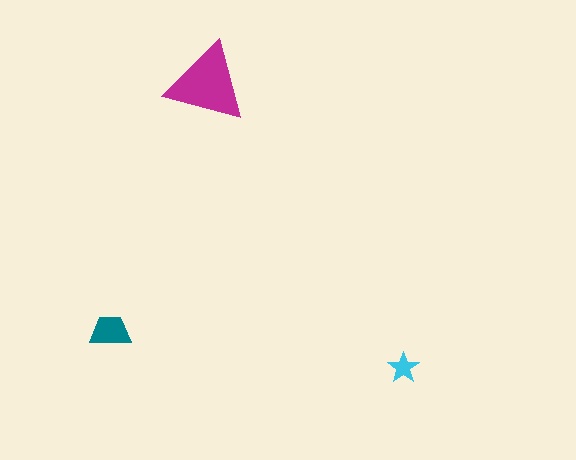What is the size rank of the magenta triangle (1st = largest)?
1st.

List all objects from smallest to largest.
The cyan star, the teal trapezoid, the magenta triangle.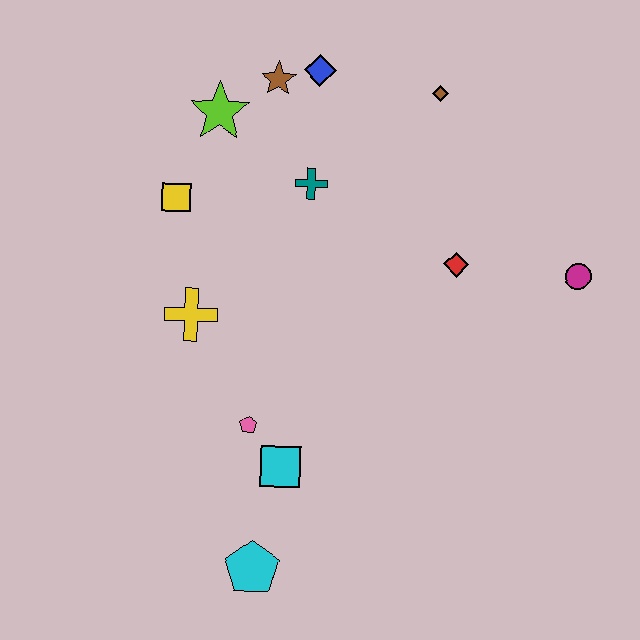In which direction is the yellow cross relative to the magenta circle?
The yellow cross is to the left of the magenta circle.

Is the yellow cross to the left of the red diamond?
Yes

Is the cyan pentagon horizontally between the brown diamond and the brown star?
No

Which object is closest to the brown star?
The blue diamond is closest to the brown star.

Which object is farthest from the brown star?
The cyan pentagon is farthest from the brown star.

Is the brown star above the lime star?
Yes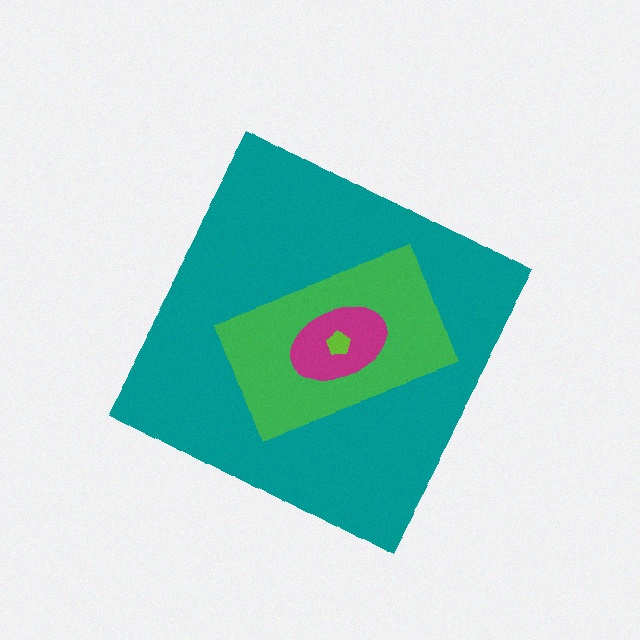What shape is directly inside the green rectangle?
The magenta ellipse.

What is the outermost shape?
The teal diamond.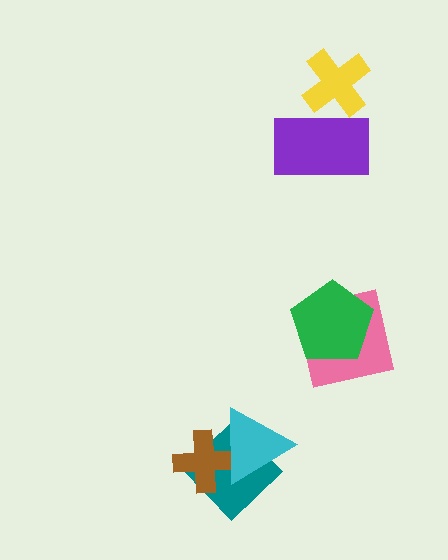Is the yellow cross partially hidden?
Yes, it is partially covered by another shape.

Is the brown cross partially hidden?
Yes, it is partially covered by another shape.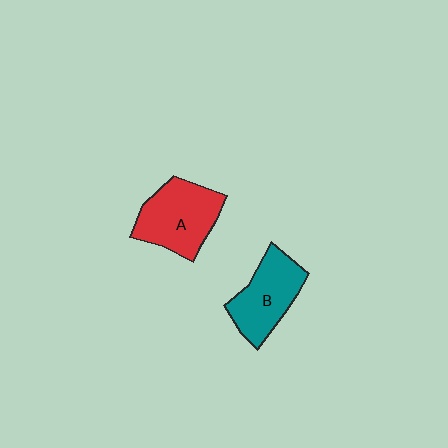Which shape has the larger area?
Shape A (red).